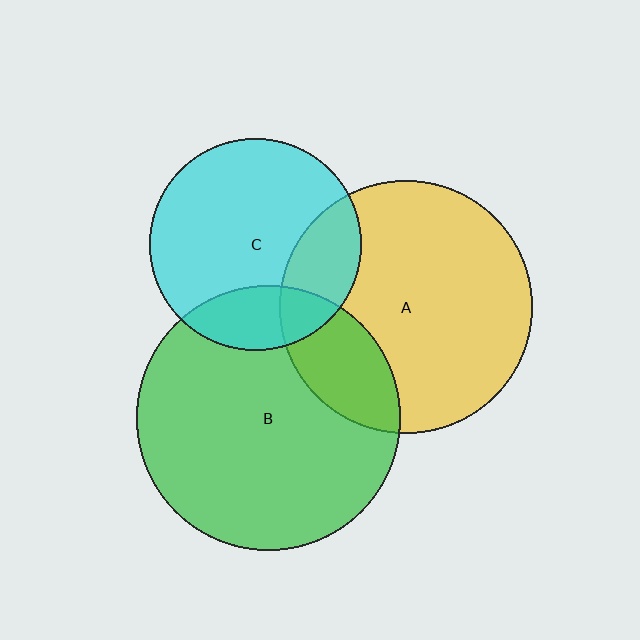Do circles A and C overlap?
Yes.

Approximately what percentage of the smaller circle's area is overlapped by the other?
Approximately 25%.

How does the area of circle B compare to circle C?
Approximately 1.6 times.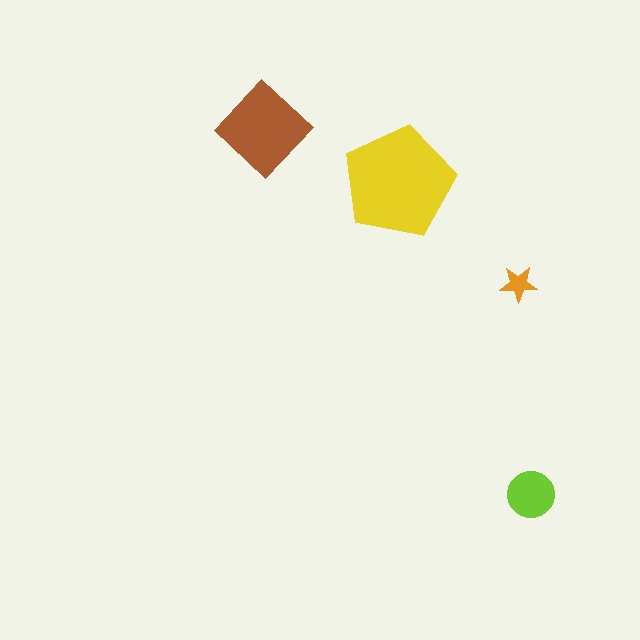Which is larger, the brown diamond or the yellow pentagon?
The yellow pentagon.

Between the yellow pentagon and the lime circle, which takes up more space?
The yellow pentagon.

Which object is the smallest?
The orange star.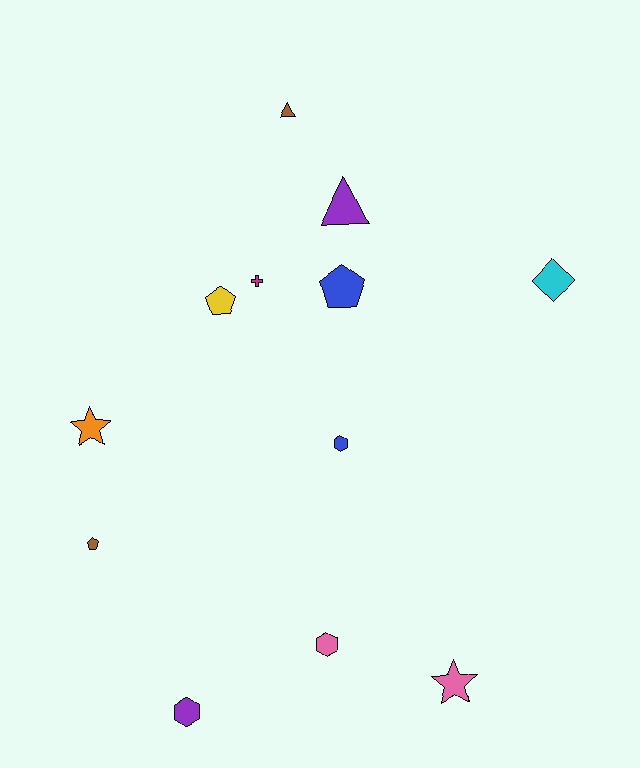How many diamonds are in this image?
There is 1 diamond.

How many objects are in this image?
There are 12 objects.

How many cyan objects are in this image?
There is 1 cyan object.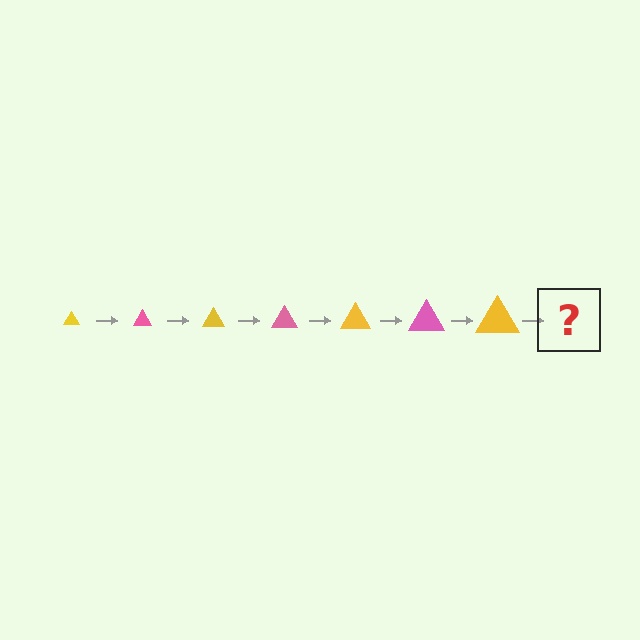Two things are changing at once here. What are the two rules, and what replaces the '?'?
The two rules are that the triangle grows larger each step and the color cycles through yellow and pink. The '?' should be a pink triangle, larger than the previous one.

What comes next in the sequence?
The next element should be a pink triangle, larger than the previous one.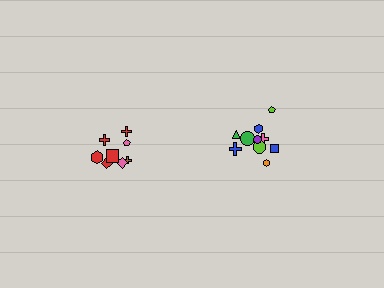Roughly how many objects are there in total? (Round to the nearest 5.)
Roughly 20 objects in total.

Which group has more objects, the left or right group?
The right group.